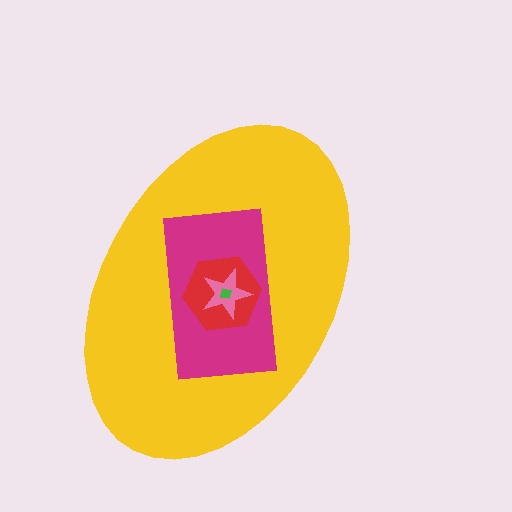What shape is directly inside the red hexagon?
The pink star.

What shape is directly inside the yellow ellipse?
The magenta rectangle.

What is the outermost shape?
The yellow ellipse.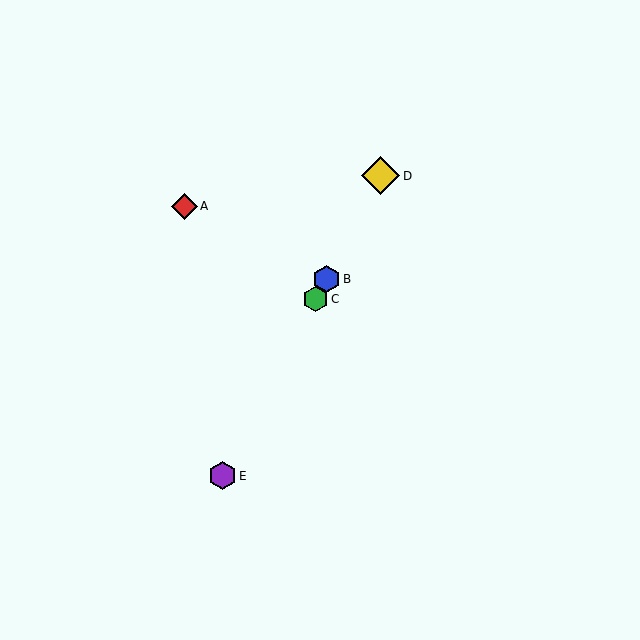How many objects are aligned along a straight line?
4 objects (B, C, D, E) are aligned along a straight line.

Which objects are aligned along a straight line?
Objects B, C, D, E are aligned along a straight line.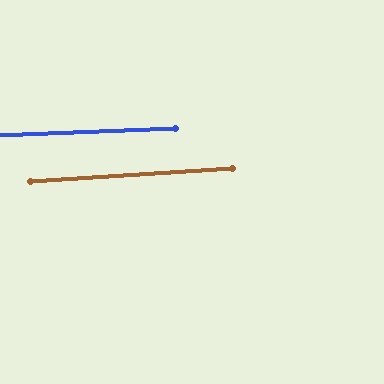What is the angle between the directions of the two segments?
Approximately 2 degrees.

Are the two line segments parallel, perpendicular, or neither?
Parallel — their directions differ by only 1.7°.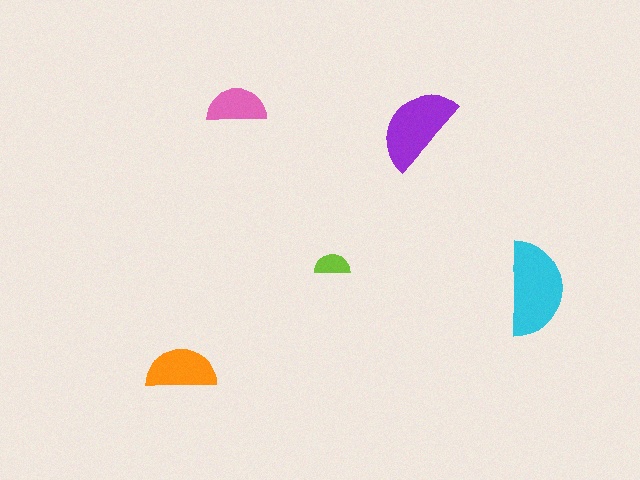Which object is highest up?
The pink semicircle is topmost.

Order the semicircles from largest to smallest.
the cyan one, the purple one, the orange one, the pink one, the lime one.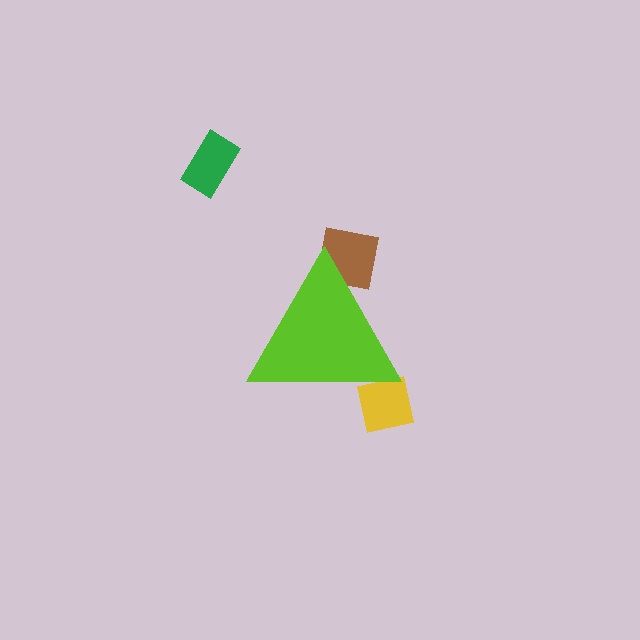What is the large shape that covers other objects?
A lime triangle.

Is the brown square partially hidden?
Yes, the brown square is partially hidden behind the lime triangle.